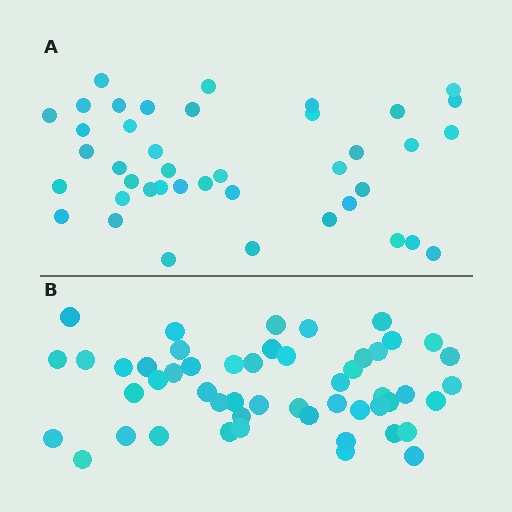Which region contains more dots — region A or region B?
Region B (the bottom region) has more dots.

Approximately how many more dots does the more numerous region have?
Region B has roughly 10 or so more dots than region A.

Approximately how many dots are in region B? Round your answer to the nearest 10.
About 50 dots. (The exact count is 51, which rounds to 50.)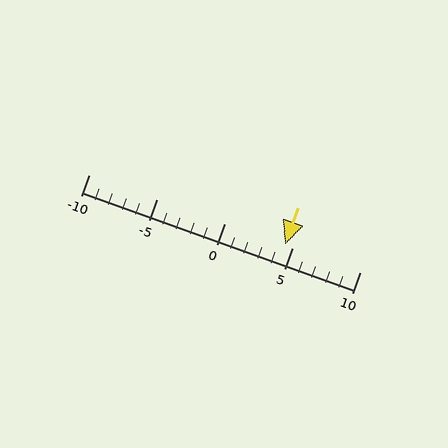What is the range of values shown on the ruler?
The ruler shows values from -10 to 10.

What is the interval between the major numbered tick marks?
The major tick marks are spaced 5 units apart.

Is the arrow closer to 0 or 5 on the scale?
The arrow is closer to 5.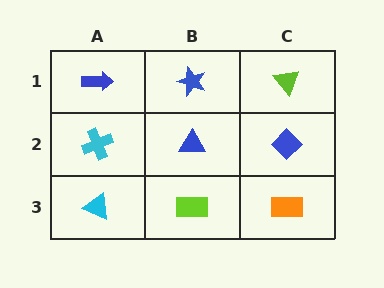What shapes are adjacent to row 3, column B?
A blue triangle (row 2, column B), a cyan triangle (row 3, column A), an orange rectangle (row 3, column C).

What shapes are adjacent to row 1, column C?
A blue diamond (row 2, column C), a blue star (row 1, column B).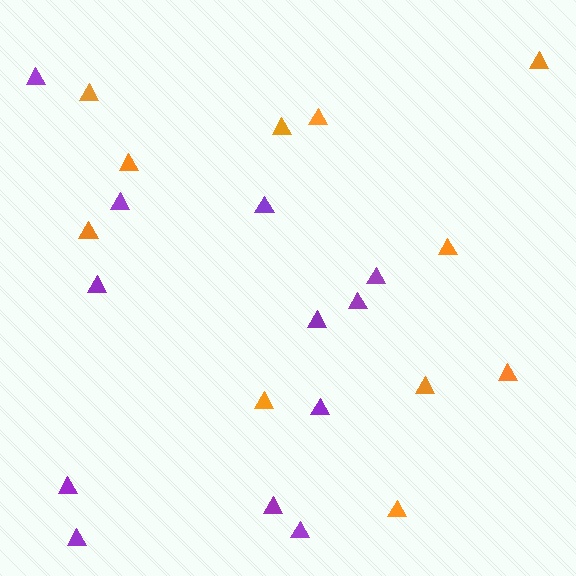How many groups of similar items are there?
There are 2 groups: one group of purple triangles (12) and one group of orange triangles (11).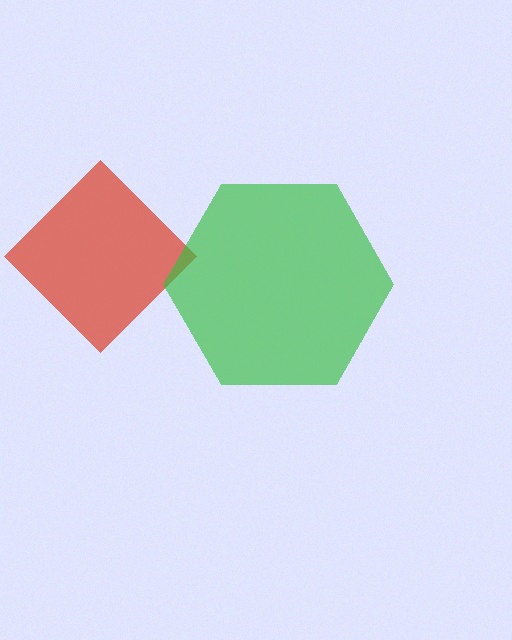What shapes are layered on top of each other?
The layered shapes are: a red diamond, a green hexagon.